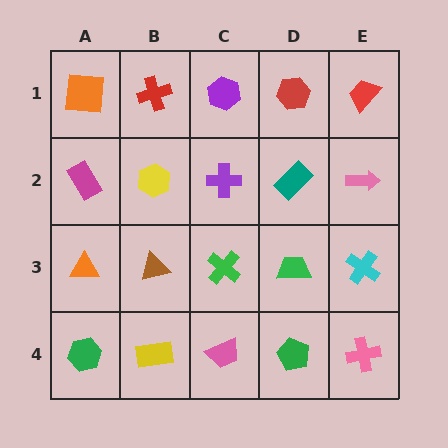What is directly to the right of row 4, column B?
A pink trapezoid.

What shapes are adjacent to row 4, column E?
A cyan cross (row 3, column E), a green pentagon (row 4, column D).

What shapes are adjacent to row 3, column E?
A pink arrow (row 2, column E), a pink cross (row 4, column E), a green trapezoid (row 3, column D).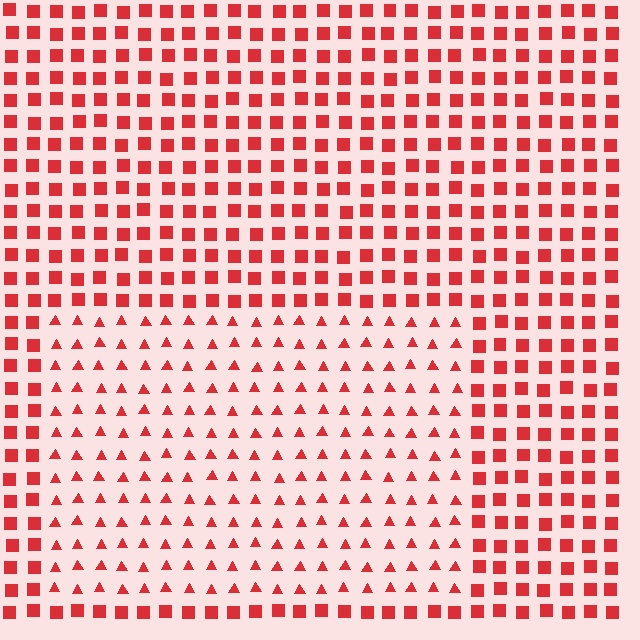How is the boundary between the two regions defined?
The boundary is defined by a change in element shape: triangles inside vs. squares outside. All elements share the same color and spacing.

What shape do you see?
I see a rectangle.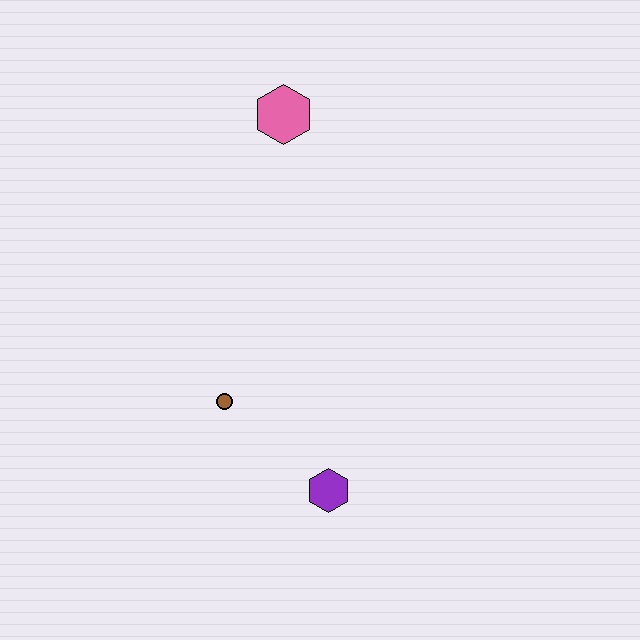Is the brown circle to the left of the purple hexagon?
Yes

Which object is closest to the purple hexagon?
The brown circle is closest to the purple hexagon.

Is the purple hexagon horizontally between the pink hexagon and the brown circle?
No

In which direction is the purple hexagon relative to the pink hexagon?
The purple hexagon is below the pink hexagon.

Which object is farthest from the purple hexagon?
The pink hexagon is farthest from the purple hexagon.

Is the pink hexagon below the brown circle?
No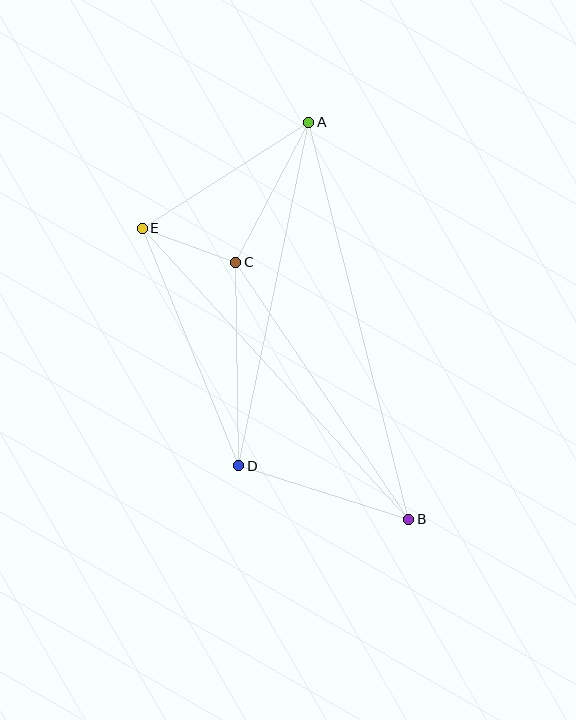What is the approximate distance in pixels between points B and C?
The distance between B and C is approximately 310 pixels.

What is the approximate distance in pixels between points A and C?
The distance between A and C is approximately 158 pixels.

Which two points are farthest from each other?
Points A and B are farthest from each other.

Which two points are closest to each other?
Points C and E are closest to each other.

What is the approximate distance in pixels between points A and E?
The distance between A and E is approximately 198 pixels.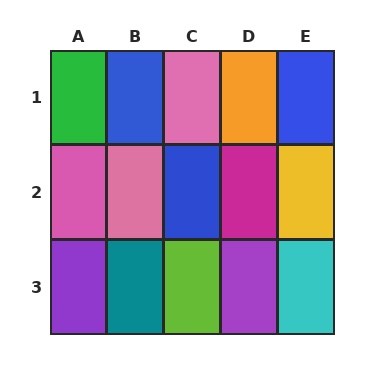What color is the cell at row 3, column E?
Cyan.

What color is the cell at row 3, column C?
Lime.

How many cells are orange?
1 cell is orange.